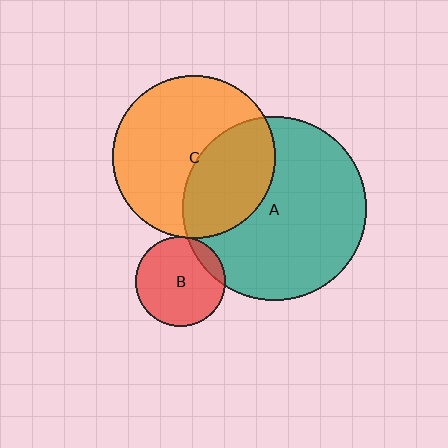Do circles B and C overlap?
Yes.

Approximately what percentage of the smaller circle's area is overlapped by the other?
Approximately 5%.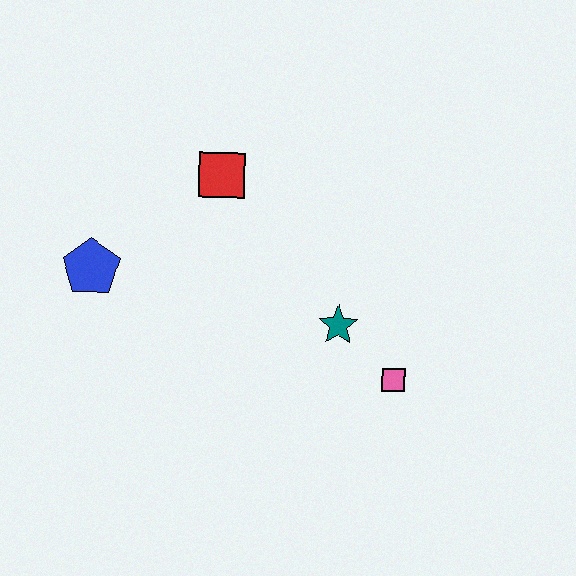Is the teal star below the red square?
Yes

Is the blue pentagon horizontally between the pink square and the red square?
No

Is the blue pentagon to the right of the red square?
No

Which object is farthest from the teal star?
The blue pentagon is farthest from the teal star.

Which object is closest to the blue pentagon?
The red square is closest to the blue pentagon.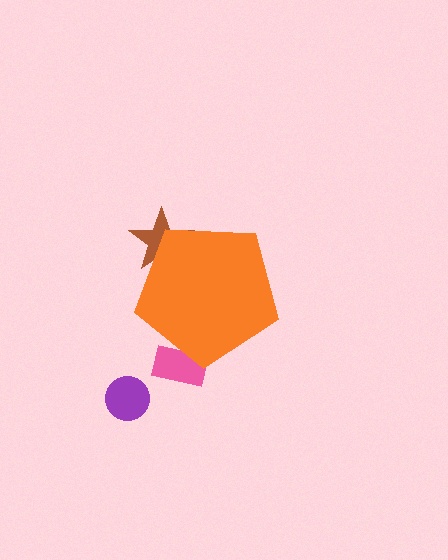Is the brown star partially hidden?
Yes, the brown star is partially hidden behind the orange pentagon.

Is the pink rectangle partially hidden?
Yes, the pink rectangle is partially hidden behind the orange pentagon.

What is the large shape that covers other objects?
An orange pentagon.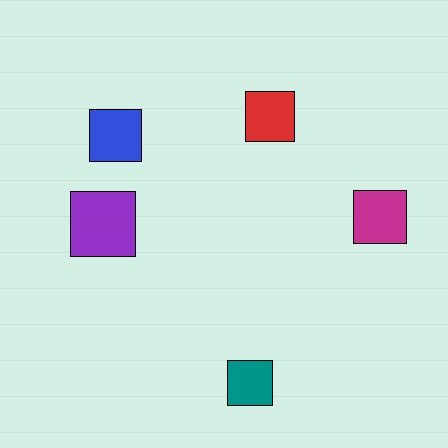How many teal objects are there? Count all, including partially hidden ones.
There is 1 teal object.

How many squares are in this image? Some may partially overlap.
There are 5 squares.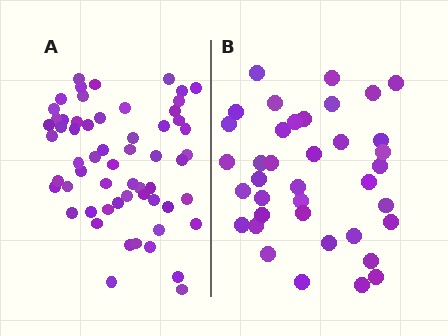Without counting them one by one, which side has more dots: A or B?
Region A (the left region) has more dots.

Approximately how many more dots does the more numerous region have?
Region A has approximately 20 more dots than region B.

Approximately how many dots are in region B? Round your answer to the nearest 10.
About 40 dots. (The exact count is 38, which rounds to 40.)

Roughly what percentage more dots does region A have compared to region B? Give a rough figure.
About 55% more.